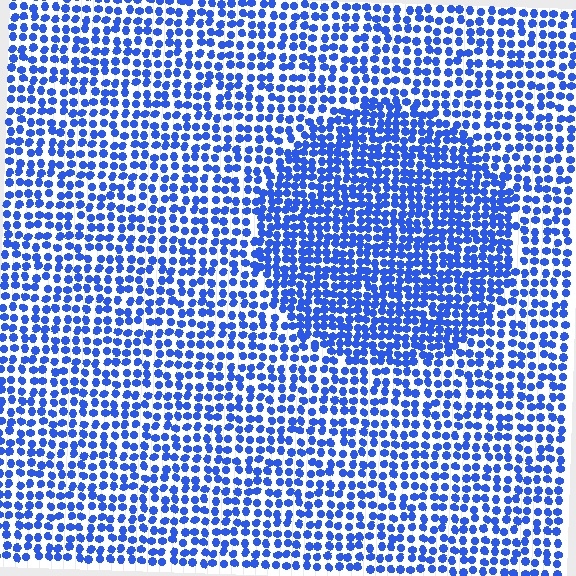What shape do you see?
I see a circle.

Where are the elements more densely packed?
The elements are more densely packed inside the circle boundary.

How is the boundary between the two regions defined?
The boundary is defined by a change in element density (approximately 1.6x ratio). All elements are the same color, size, and shape.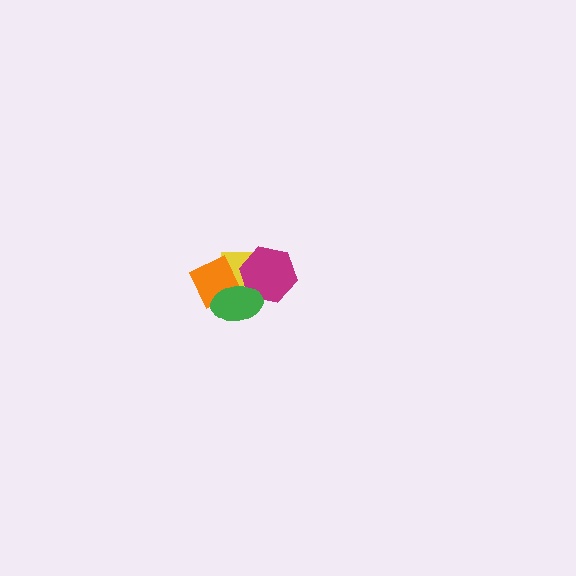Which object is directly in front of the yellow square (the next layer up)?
The orange diamond is directly in front of the yellow square.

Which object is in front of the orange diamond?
The green ellipse is in front of the orange diamond.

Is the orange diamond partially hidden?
Yes, it is partially covered by another shape.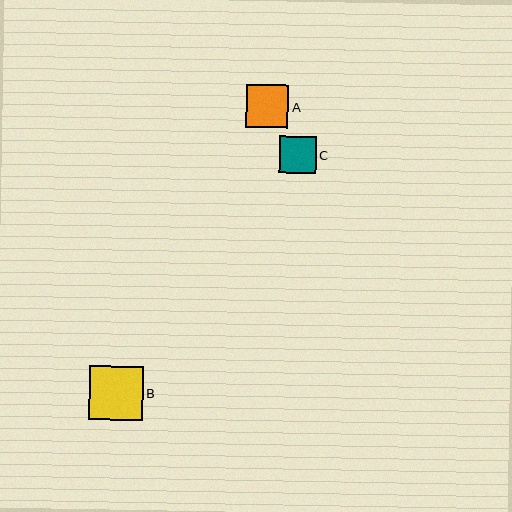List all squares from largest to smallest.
From largest to smallest: B, A, C.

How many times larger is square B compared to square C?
Square B is approximately 1.5 times the size of square C.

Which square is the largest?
Square B is the largest with a size of approximately 54 pixels.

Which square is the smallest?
Square C is the smallest with a size of approximately 37 pixels.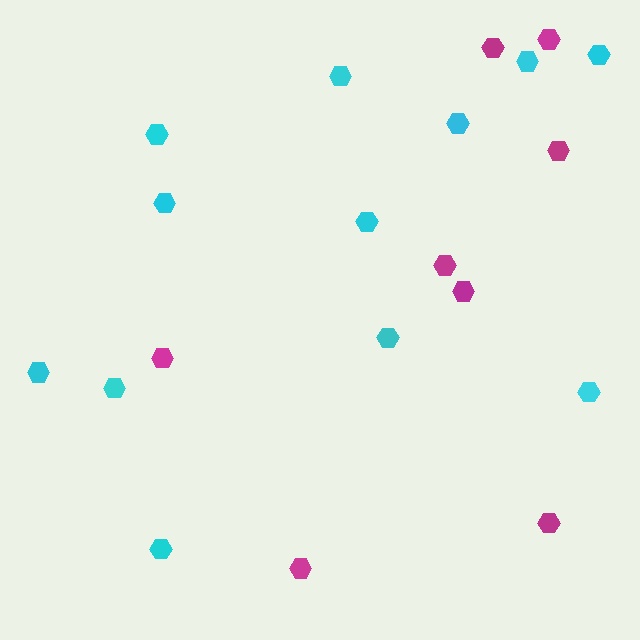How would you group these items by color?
There are 2 groups: one group of cyan hexagons (12) and one group of magenta hexagons (8).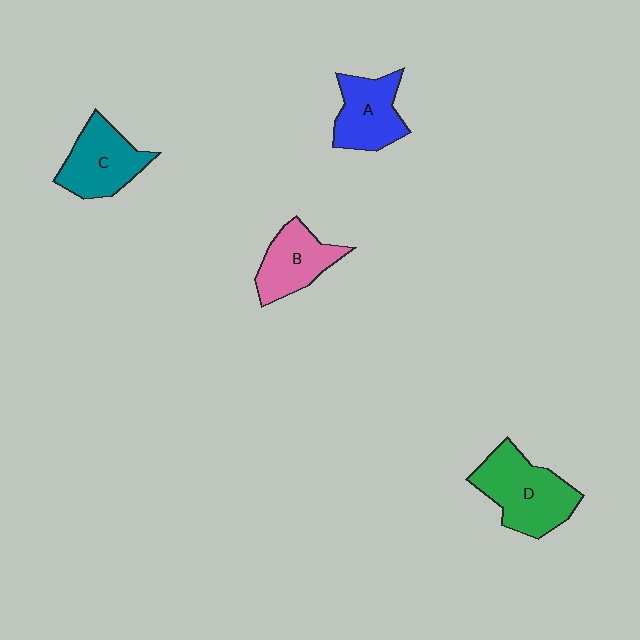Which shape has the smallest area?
Shape B (pink).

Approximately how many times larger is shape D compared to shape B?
Approximately 1.4 times.